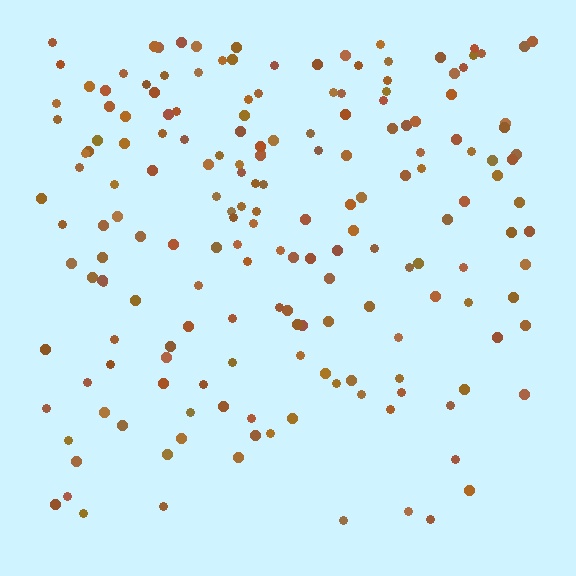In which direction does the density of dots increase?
From bottom to top, with the top side densest.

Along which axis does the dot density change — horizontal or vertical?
Vertical.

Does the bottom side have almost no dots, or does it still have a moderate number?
Still a moderate number, just noticeably fewer than the top.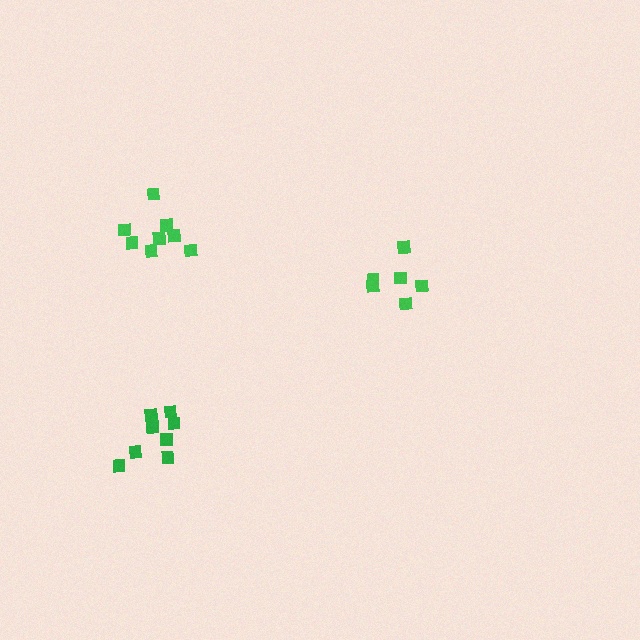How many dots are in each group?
Group 1: 6 dots, Group 2: 8 dots, Group 3: 9 dots (23 total).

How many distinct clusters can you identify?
There are 3 distinct clusters.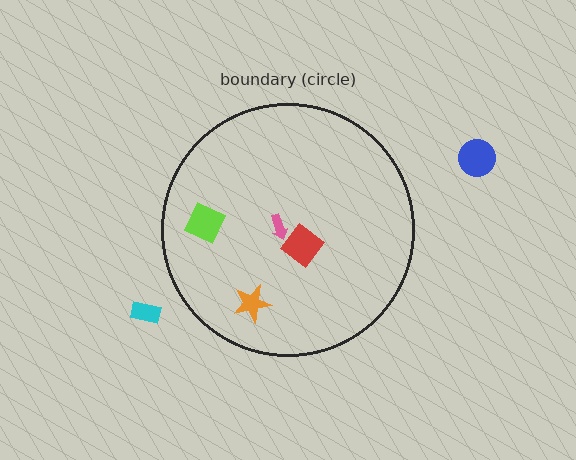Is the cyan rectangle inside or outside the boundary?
Outside.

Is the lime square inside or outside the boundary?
Inside.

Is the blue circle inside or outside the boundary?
Outside.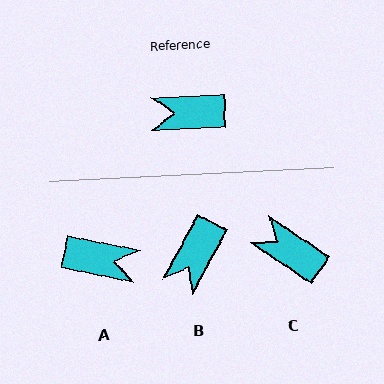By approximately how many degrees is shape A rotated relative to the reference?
Approximately 167 degrees counter-clockwise.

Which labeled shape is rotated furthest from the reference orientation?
A, about 167 degrees away.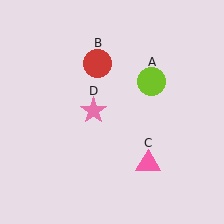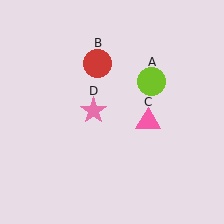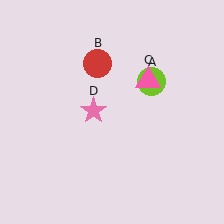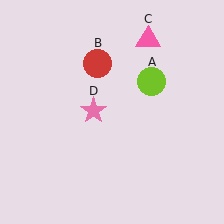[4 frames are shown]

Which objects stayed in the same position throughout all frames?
Lime circle (object A) and red circle (object B) and pink star (object D) remained stationary.